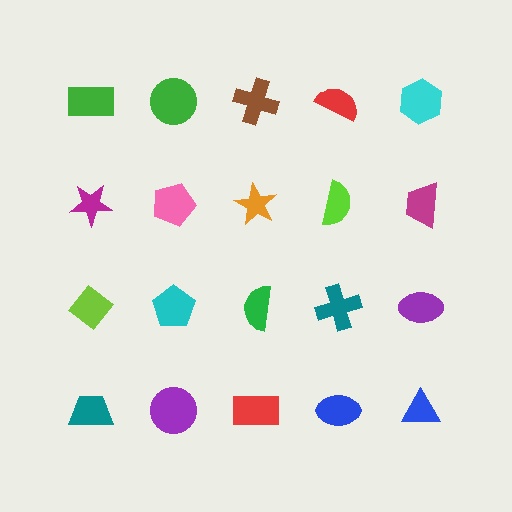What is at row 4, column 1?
A teal trapezoid.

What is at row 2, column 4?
A lime semicircle.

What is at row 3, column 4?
A teal cross.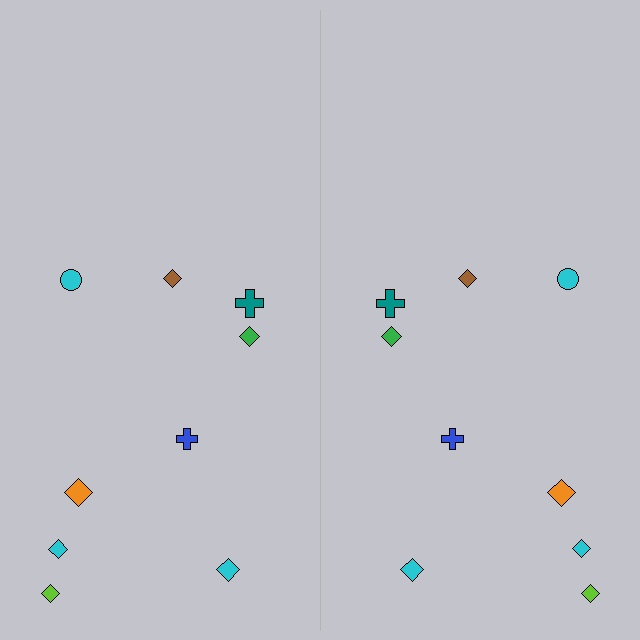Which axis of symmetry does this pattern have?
The pattern has a vertical axis of symmetry running through the center of the image.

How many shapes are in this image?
There are 18 shapes in this image.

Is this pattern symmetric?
Yes, this pattern has bilateral (reflection) symmetry.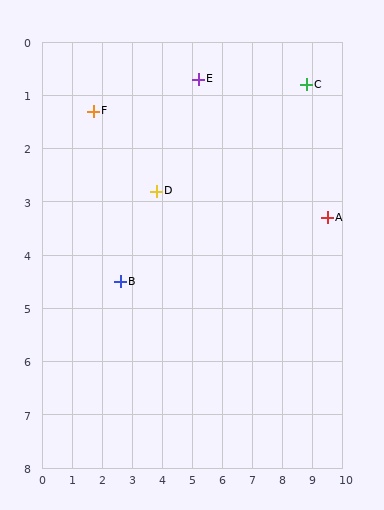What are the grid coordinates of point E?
Point E is at approximately (5.2, 0.7).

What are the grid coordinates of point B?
Point B is at approximately (2.6, 4.5).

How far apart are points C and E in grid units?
Points C and E are about 3.6 grid units apart.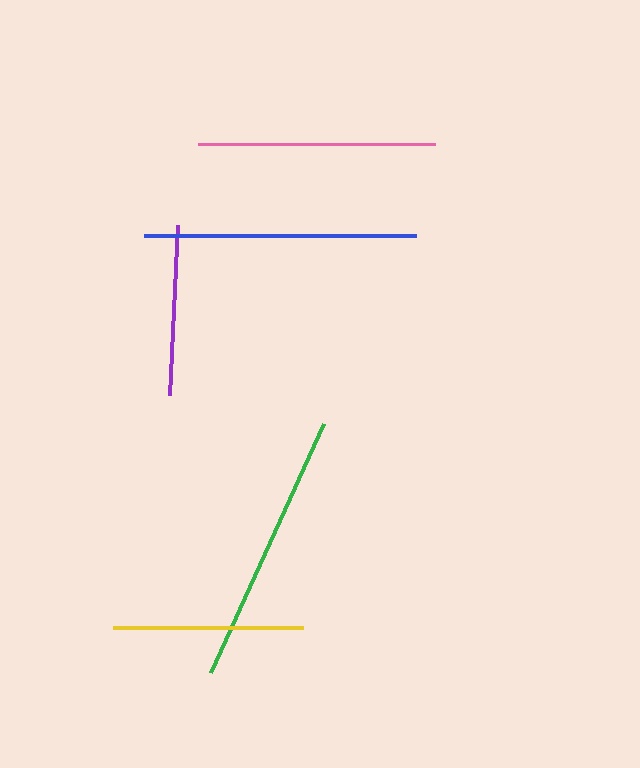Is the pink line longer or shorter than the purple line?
The pink line is longer than the purple line.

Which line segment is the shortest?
The purple line is the shortest at approximately 171 pixels.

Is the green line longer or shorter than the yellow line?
The green line is longer than the yellow line.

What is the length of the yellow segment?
The yellow segment is approximately 190 pixels long.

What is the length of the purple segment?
The purple segment is approximately 171 pixels long.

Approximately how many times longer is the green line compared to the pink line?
The green line is approximately 1.2 times the length of the pink line.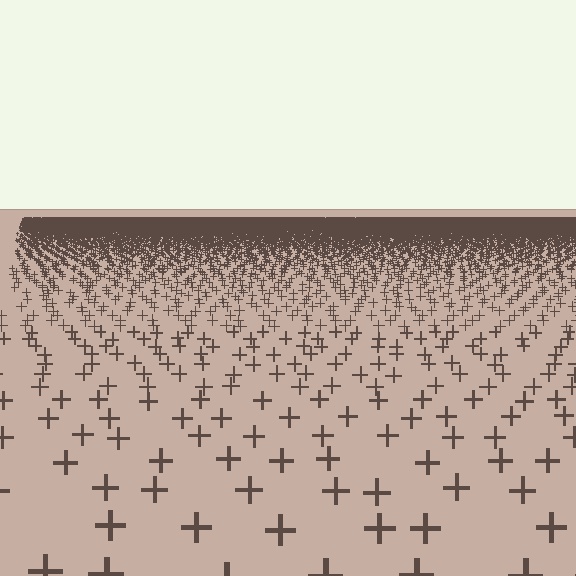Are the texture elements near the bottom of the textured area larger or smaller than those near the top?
Larger. Near the bottom, elements are closer to the viewer and appear at a bigger on-screen size.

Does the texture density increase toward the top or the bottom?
Density increases toward the top.